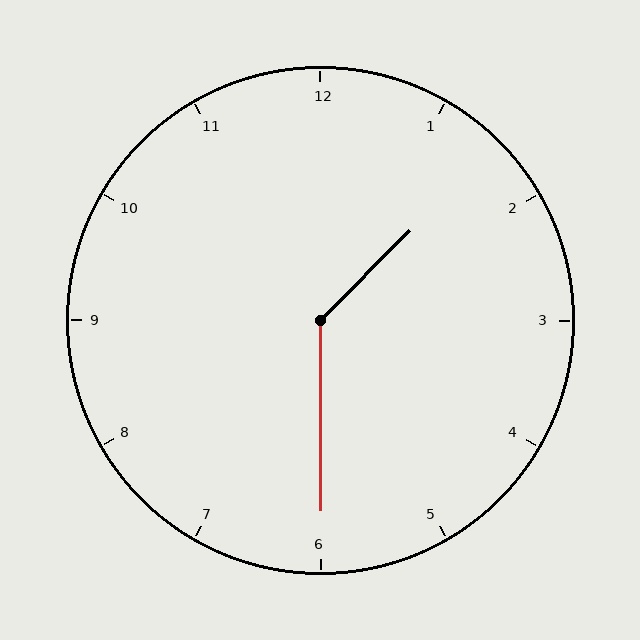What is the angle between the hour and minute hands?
Approximately 135 degrees.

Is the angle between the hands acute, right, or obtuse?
It is obtuse.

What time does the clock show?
1:30.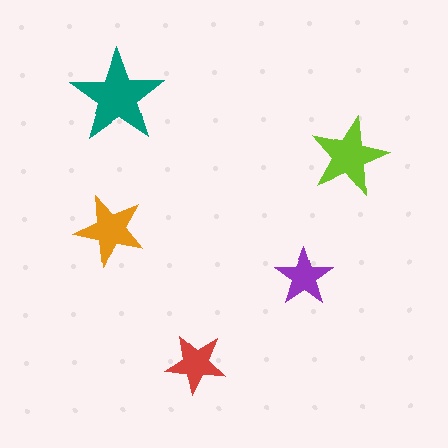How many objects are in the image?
There are 5 objects in the image.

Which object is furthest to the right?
The lime star is rightmost.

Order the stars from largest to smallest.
the teal one, the lime one, the orange one, the red one, the purple one.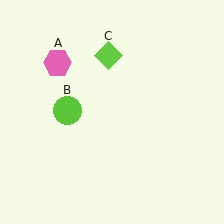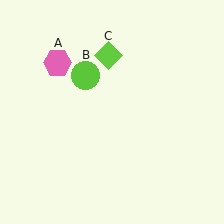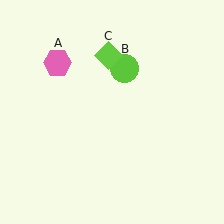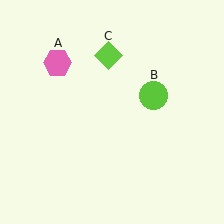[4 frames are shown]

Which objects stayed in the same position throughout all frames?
Pink hexagon (object A) and lime diamond (object C) remained stationary.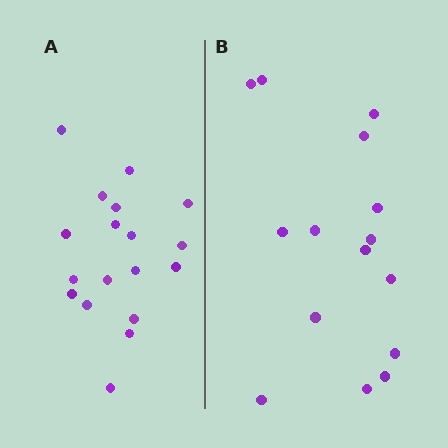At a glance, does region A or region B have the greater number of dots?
Region A (the left region) has more dots.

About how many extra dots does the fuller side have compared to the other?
Region A has just a few more — roughly 2 or 3 more dots than region B.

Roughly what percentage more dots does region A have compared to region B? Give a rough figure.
About 20% more.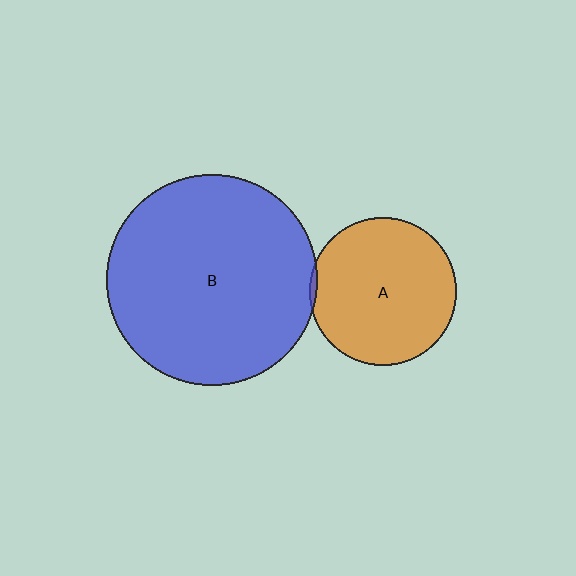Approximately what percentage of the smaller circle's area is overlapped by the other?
Approximately 5%.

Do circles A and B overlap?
Yes.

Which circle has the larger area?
Circle B (blue).